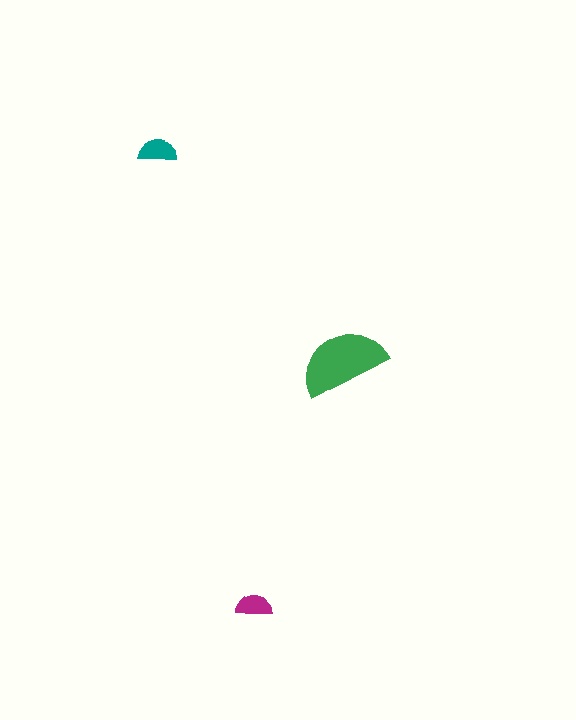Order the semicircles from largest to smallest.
the green one, the teal one, the magenta one.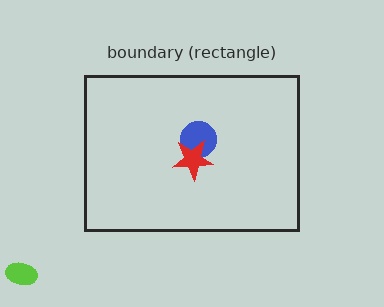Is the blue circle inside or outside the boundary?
Inside.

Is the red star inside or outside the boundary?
Inside.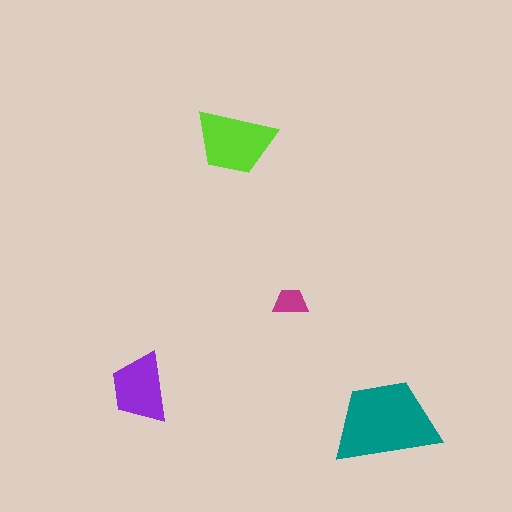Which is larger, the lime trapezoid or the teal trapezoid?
The teal one.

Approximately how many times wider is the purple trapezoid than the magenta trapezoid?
About 2 times wider.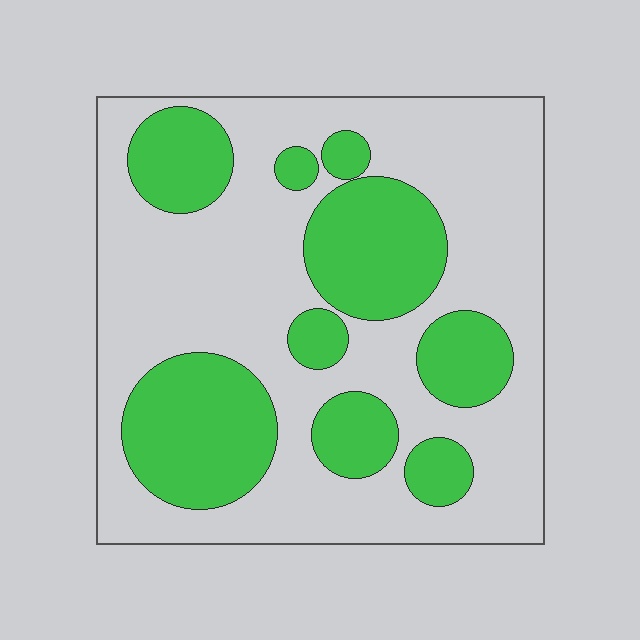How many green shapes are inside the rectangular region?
9.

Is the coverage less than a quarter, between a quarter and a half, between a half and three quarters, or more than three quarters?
Between a quarter and a half.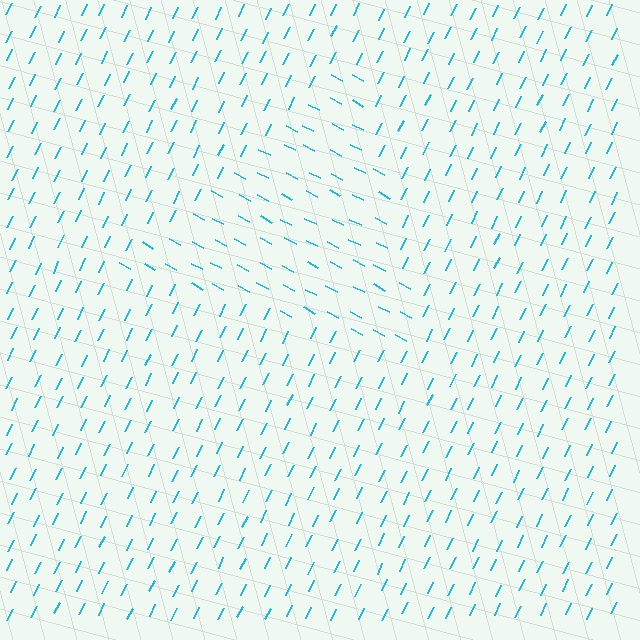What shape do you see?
I see a triangle.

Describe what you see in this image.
The image is filled with small cyan line segments. A triangle region in the image has lines oriented differently from the surrounding lines, creating a visible texture boundary.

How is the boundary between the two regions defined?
The boundary is defined purely by a change in line orientation (approximately 89 degrees difference). All lines are the same color and thickness.